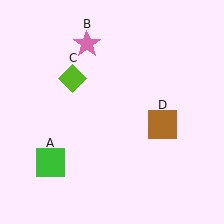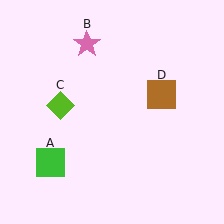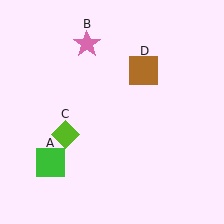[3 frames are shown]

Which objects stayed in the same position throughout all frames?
Green square (object A) and pink star (object B) remained stationary.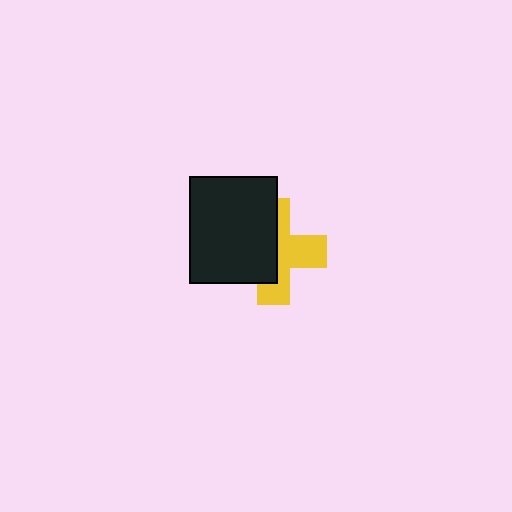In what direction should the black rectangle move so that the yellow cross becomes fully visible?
The black rectangle should move left. That is the shortest direction to clear the overlap and leave the yellow cross fully visible.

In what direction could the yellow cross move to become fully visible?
The yellow cross could move right. That would shift it out from behind the black rectangle entirely.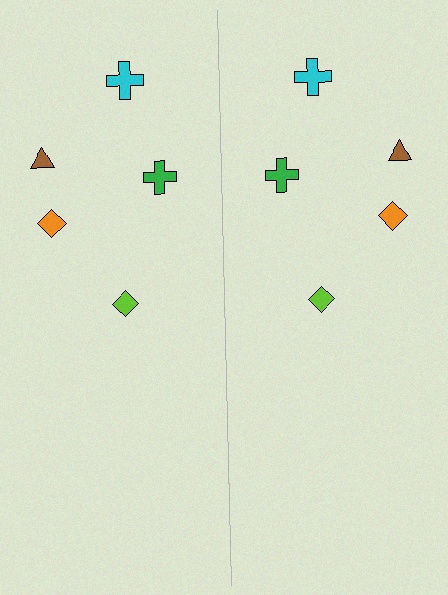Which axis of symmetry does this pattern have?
The pattern has a vertical axis of symmetry running through the center of the image.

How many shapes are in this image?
There are 10 shapes in this image.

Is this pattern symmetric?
Yes, this pattern has bilateral (reflection) symmetry.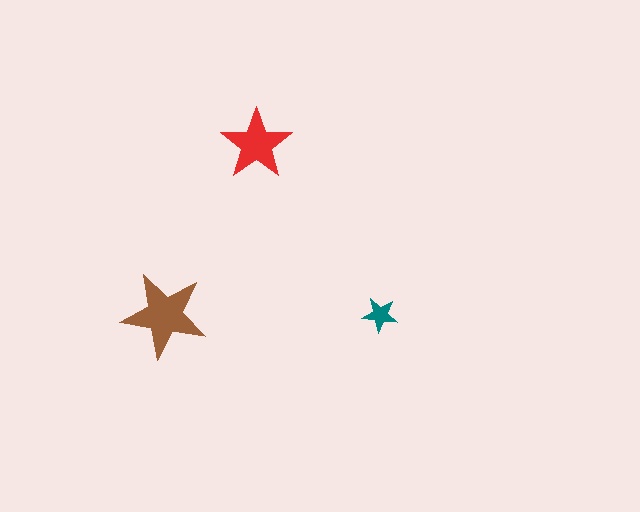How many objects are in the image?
There are 3 objects in the image.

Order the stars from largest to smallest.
the brown one, the red one, the teal one.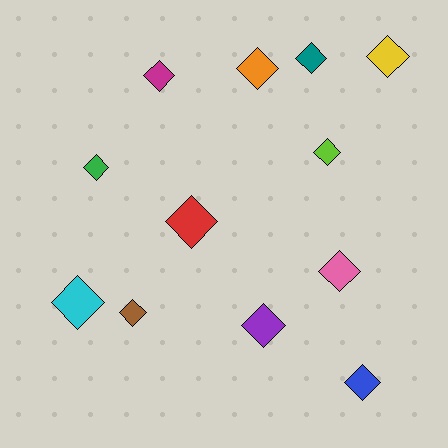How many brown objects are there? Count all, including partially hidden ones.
There is 1 brown object.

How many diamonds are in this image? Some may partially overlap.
There are 12 diamonds.